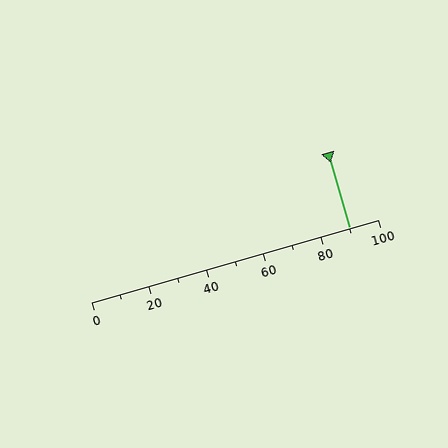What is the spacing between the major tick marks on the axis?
The major ticks are spaced 20 apart.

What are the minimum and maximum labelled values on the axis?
The axis runs from 0 to 100.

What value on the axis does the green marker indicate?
The marker indicates approximately 90.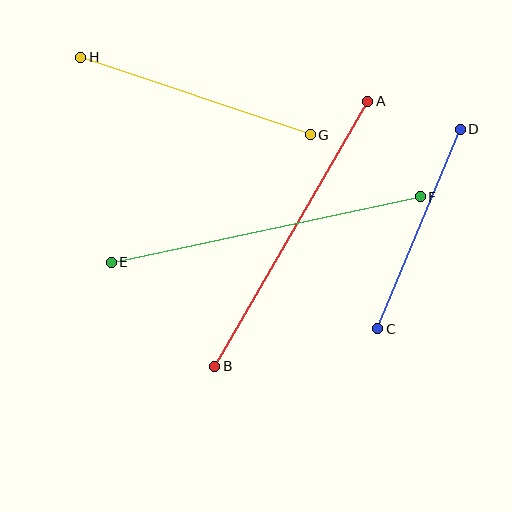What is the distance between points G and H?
The distance is approximately 242 pixels.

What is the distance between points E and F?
The distance is approximately 316 pixels.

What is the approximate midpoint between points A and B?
The midpoint is at approximately (291, 234) pixels.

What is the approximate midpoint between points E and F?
The midpoint is at approximately (266, 229) pixels.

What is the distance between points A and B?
The distance is approximately 306 pixels.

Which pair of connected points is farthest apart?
Points E and F are farthest apart.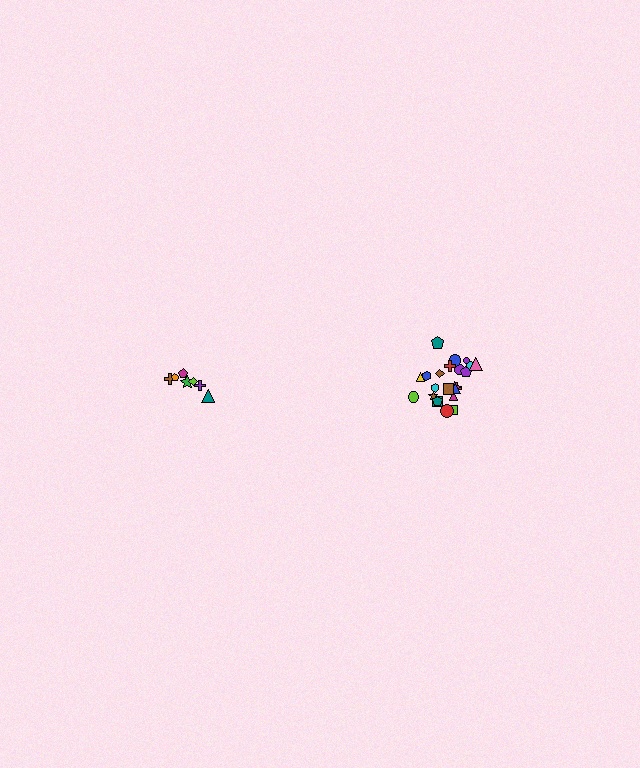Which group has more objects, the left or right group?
The right group.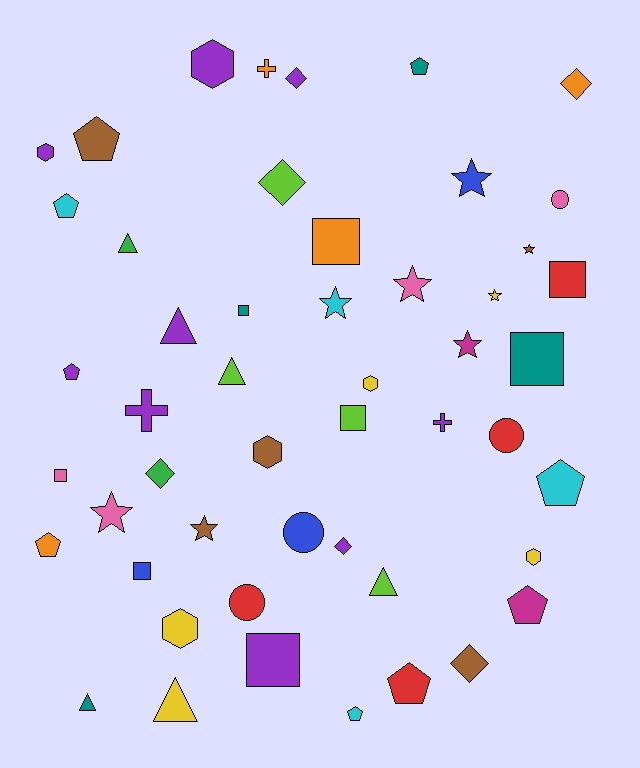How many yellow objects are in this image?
There are 5 yellow objects.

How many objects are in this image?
There are 50 objects.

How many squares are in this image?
There are 8 squares.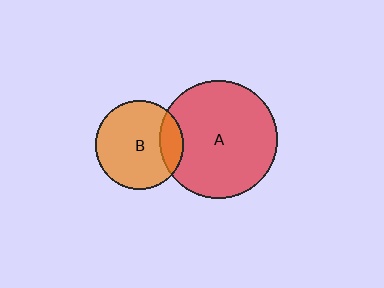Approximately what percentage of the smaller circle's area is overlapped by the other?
Approximately 15%.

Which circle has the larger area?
Circle A (red).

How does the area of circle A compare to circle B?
Approximately 1.8 times.